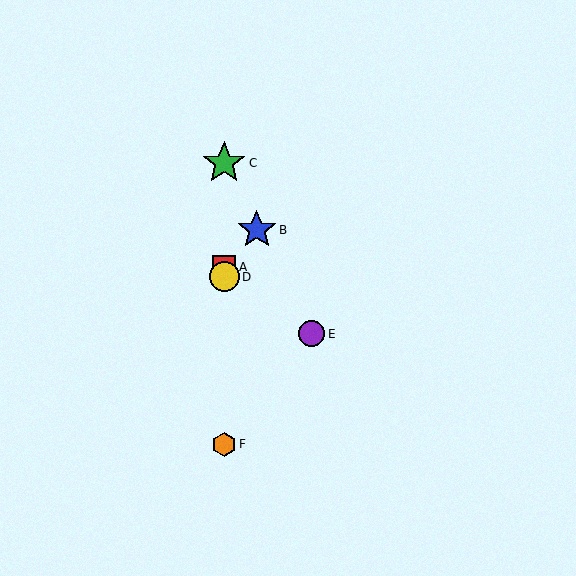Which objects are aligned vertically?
Objects A, C, D, F are aligned vertically.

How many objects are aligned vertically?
4 objects (A, C, D, F) are aligned vertically.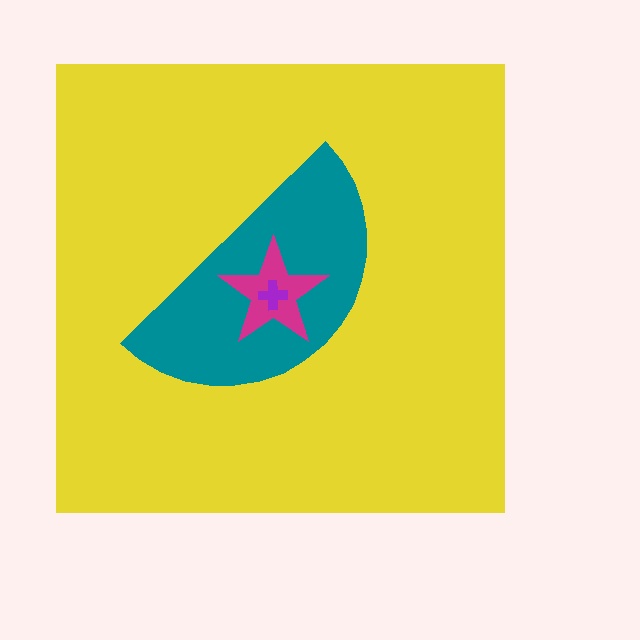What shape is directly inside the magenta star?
The purple cross.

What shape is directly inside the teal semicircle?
The magenta star.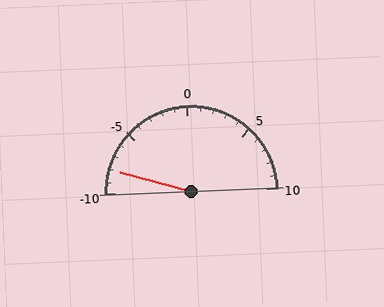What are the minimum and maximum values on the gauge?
The gauge ranges from -10 to 10.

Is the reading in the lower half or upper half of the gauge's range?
The reading is in the lower half of the range (-10 to 10).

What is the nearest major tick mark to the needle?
The nearest major tick mark is -10.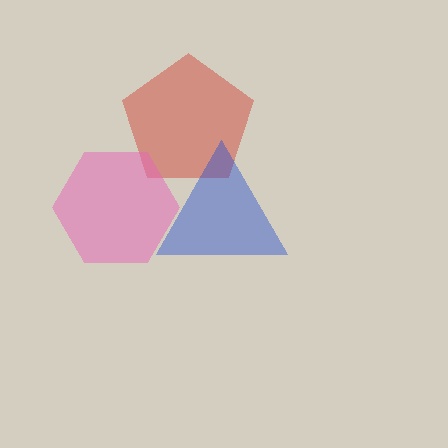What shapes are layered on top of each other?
The layered shapes are: a red pentagon, a pink hexagon, a blue triangle.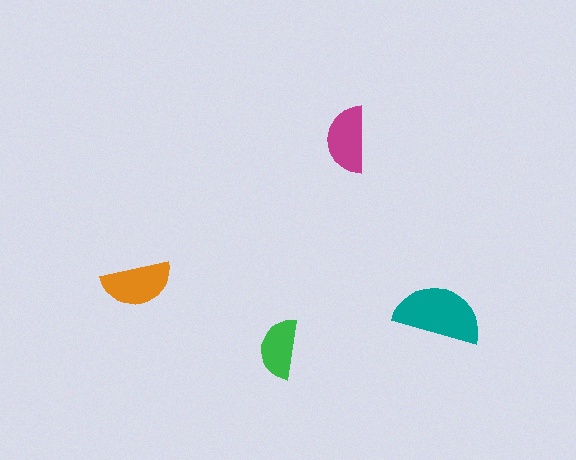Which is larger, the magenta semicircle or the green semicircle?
The magenta one.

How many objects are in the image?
There are 4 objects in the image.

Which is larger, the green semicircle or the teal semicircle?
The teal one.